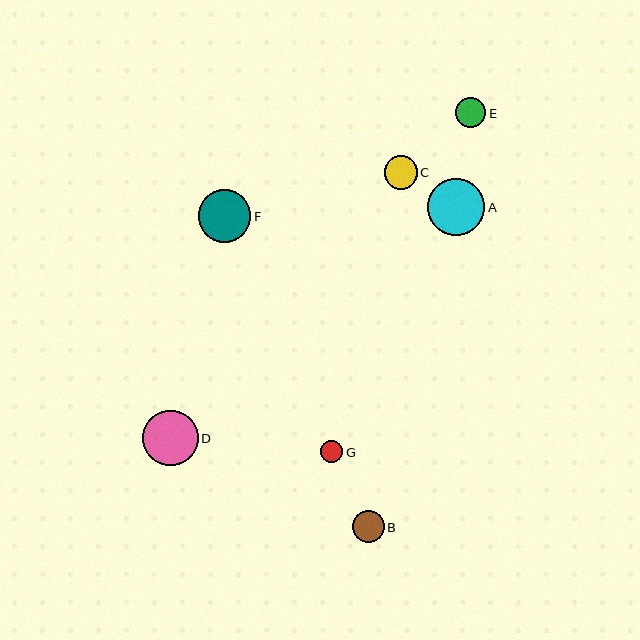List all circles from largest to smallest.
From largest to smallest: A, D, F, C, B, E, G.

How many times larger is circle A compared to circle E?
Circle A is approximately 1.9 times the size of circle E.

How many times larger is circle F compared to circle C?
Circle F is approximately 1.6 times the size of circle C.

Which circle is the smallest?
Circle G is the smallest with a size of approximately 23 pixels.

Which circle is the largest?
Circle A is the largest with a size of approximately 57 pixels.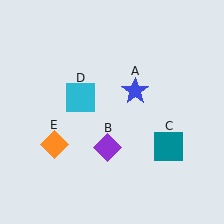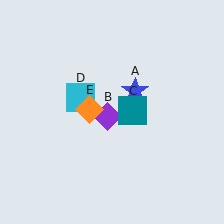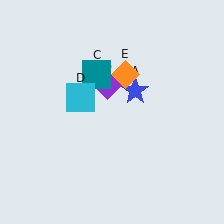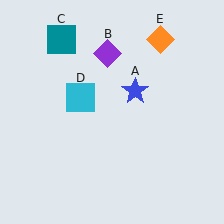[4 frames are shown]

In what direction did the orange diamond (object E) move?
The orange diamond (object E) moved up and to the right.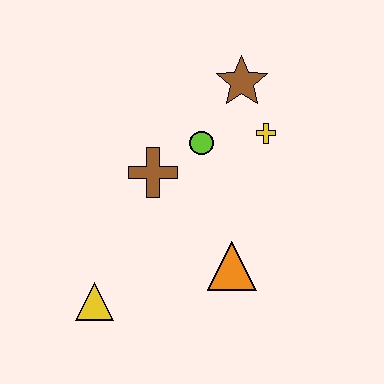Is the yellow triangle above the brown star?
No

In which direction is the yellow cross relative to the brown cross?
The yellow cross is to the right of the brown cross.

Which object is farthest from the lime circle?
The yellow triangle is farthest from the lime circle.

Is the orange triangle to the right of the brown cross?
Yes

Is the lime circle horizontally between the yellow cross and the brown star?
No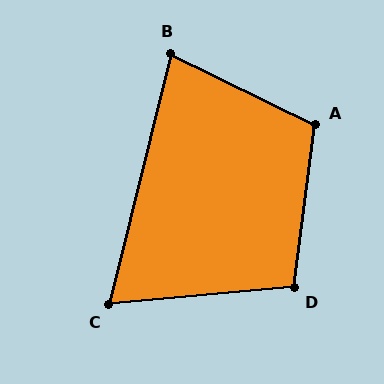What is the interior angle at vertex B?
Approximately 78 degrees (acute).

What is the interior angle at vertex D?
Approximately 102 degrees (obtuse).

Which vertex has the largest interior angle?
A, at approximately 109 degrees.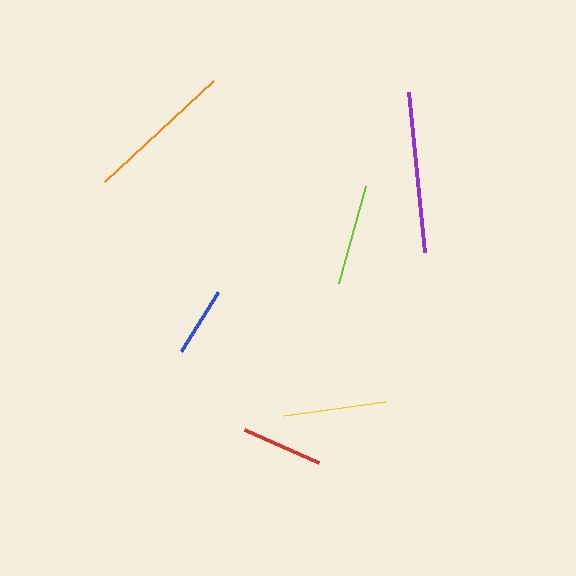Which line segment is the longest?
The purple line is the longest at approximately 160 pixels.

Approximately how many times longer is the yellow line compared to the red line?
The yellow line is approximately 1.3 times the length of the red line.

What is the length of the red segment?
The red segment is approximately 81 pixels long.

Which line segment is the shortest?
The blue line is the shortest at approximately 69 pixels.